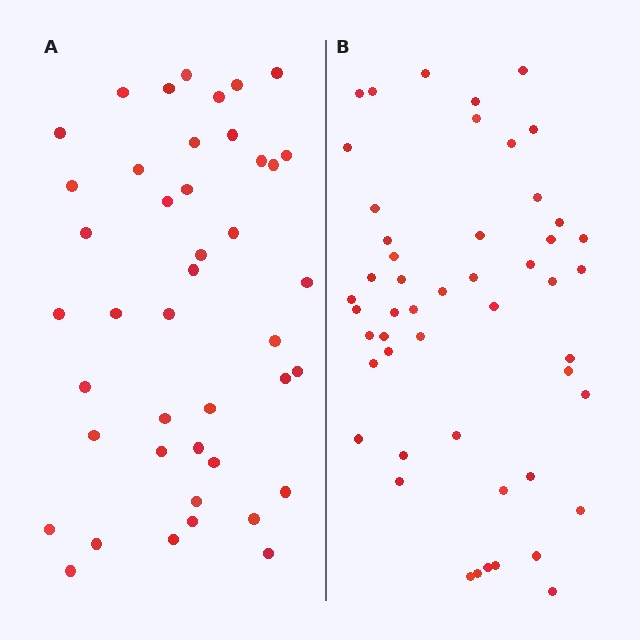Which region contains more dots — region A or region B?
Region B (the right region) has more dots.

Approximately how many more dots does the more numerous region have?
Region B has roughly 8 or so more dots than region A.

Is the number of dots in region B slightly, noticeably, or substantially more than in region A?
Region B has only slightly more — the two regions are fairly close. The ratio is roughly 1.2 to 1.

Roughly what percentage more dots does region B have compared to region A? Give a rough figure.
About 15% more.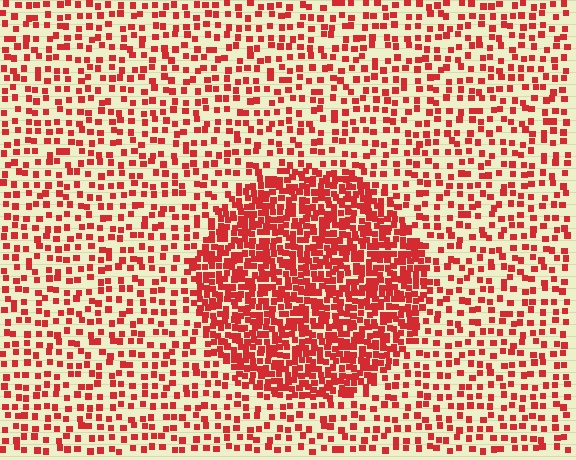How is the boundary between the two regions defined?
The boundary is defined by a change in element density (approximately 2.4x ratio). All elements are the same color, size, and shape.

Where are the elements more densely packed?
The elements are more densely packed inside the circle boundary.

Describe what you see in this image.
The image contains small red elements arranged at two different densities. A circle-shaped region is visible where the elements are more densely packed than the surrounding area.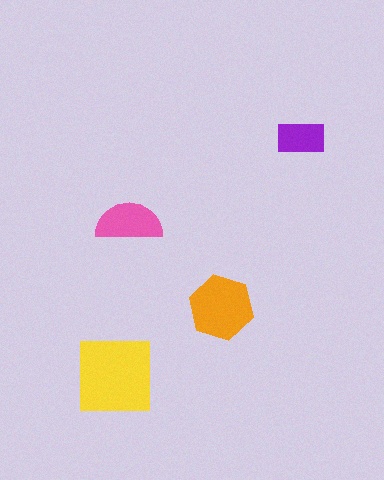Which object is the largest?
The yellow square.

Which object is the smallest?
The purple rectangle.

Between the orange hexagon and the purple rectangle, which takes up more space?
The orange hexagon.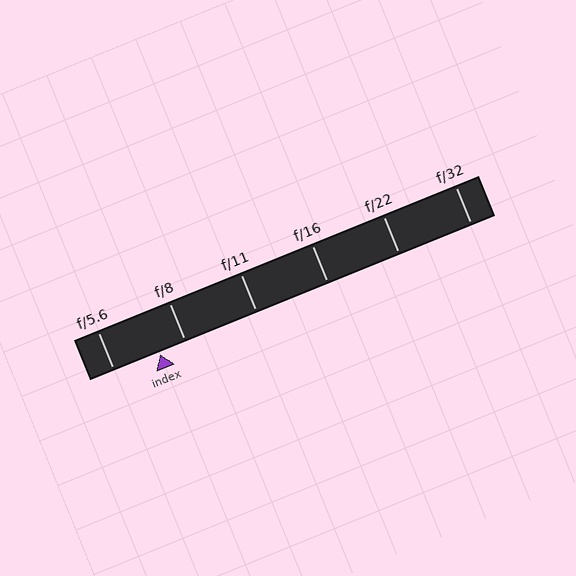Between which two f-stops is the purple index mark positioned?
The index mark is between f/5.6 and f/8.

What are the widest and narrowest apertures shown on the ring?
The widest aperture shown is f/5.6 and the narrowest is f/32.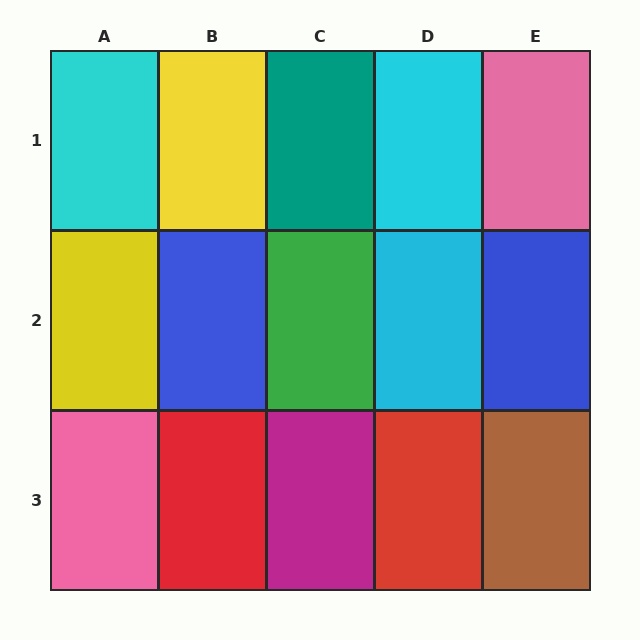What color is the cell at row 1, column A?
Cyan.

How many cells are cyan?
3 cells are cyan.